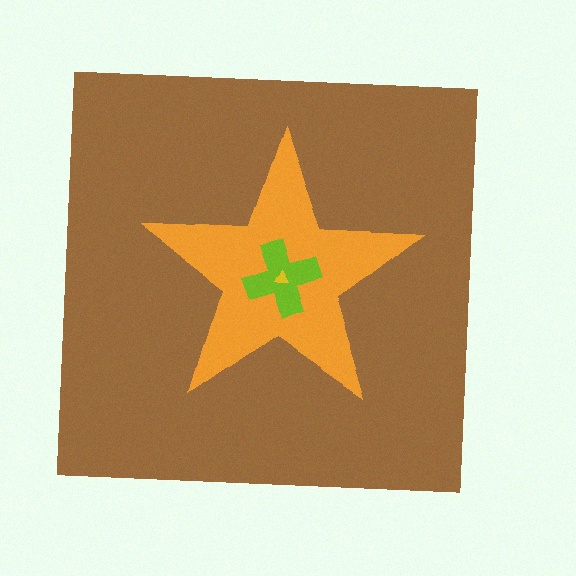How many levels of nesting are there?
4.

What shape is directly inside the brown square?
The orange star.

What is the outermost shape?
The brown square.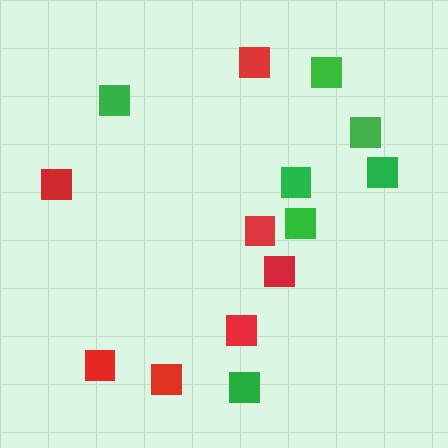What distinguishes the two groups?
There are 2 groups: one group of red squares (7) and one group of green squares (7).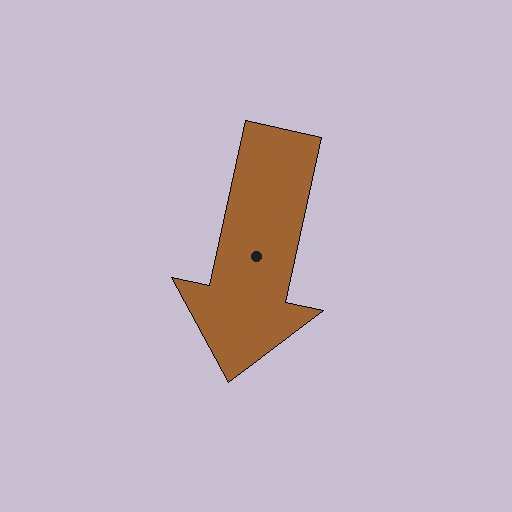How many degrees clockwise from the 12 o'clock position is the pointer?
Approximately 192 degrees.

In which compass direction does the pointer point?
South.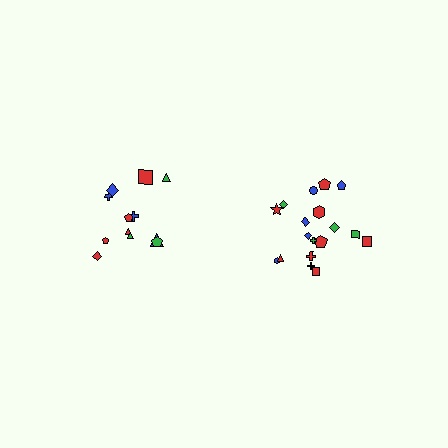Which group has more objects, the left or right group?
The right group.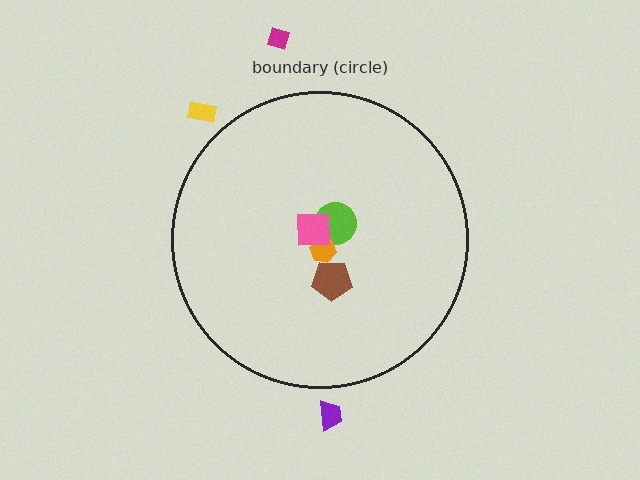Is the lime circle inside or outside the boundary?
Inside.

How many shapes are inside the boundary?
4 inside, 3 outside.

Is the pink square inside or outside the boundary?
Inside.